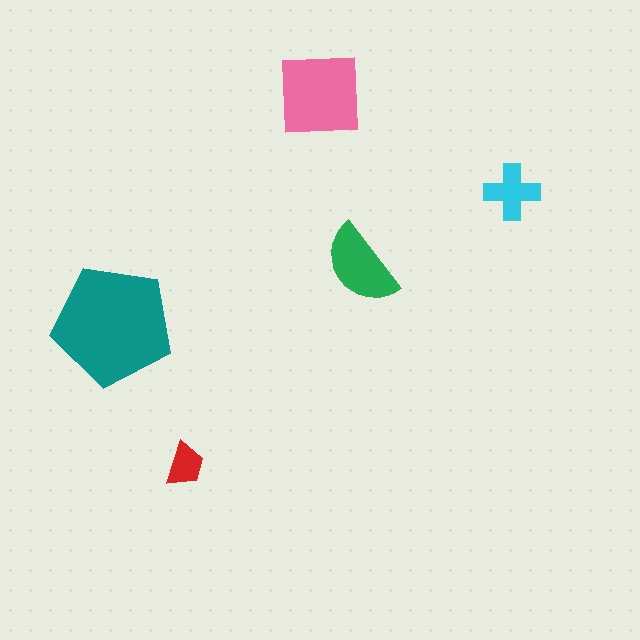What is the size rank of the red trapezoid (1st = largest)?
5th.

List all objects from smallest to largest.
The red trapezoid, the cyan cross, the green semicircle, the pink square, the teal pentagon.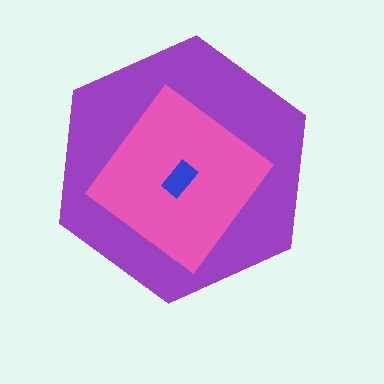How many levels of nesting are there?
3.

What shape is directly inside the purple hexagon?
The pink diamond.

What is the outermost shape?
The purple hexagon.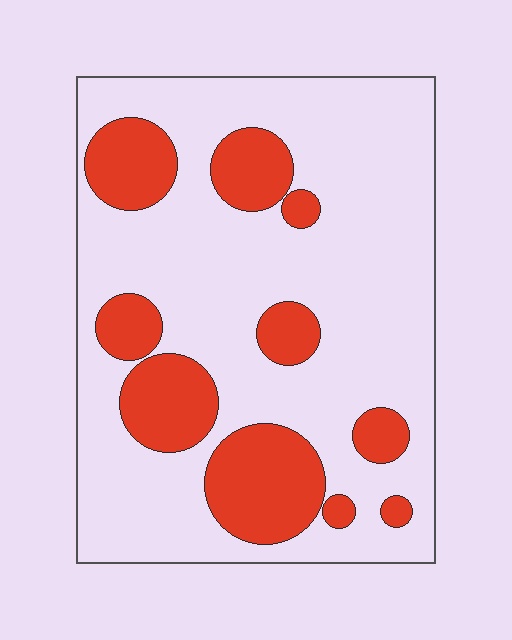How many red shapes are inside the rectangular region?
10.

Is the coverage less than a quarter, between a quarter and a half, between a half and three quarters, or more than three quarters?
Between a quarter and a half.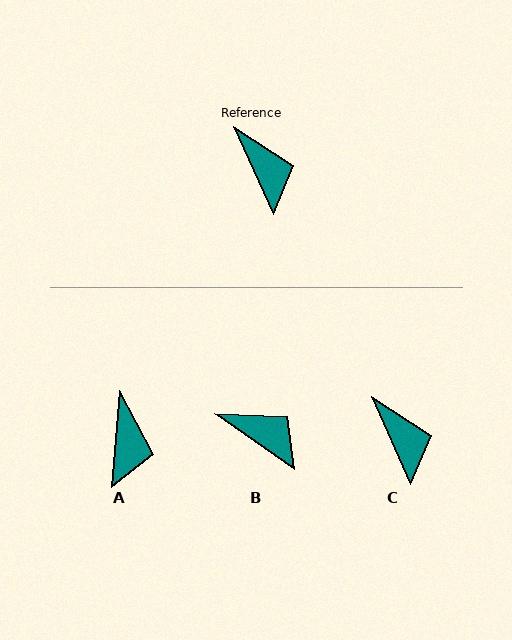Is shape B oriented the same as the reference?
No, it is off by about 31 degrees.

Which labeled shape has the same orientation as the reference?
C.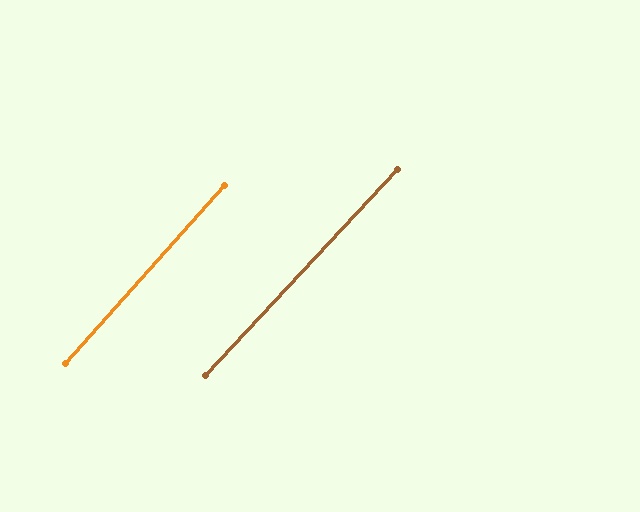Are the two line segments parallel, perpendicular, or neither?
Parallel — their directions differ by only 1.2°.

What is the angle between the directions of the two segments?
Approximately 1 degree.